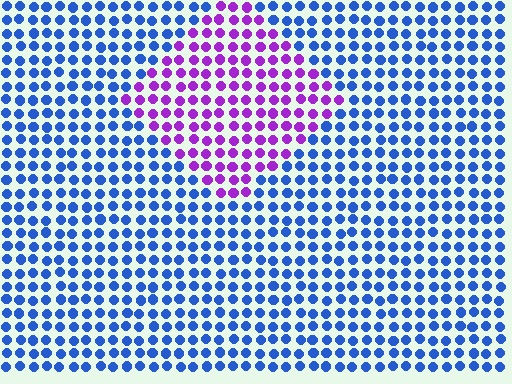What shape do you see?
I see a diamond.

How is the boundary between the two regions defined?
The boundary is defined purely by a slight shift in hue (about 64 degrees). Spacing, size, and orientation are identical on both sides.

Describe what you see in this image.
The image is filled with small blue elements in a uniform arrangement. A diamond-shaped region is visible where the elements are tinted to a slightly different hue, forming a subtle color boundary.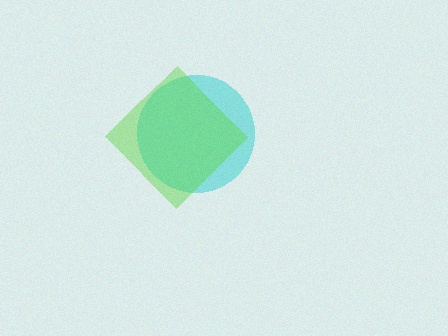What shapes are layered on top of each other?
The layered shapes are: a cyan circle, a lime diamond.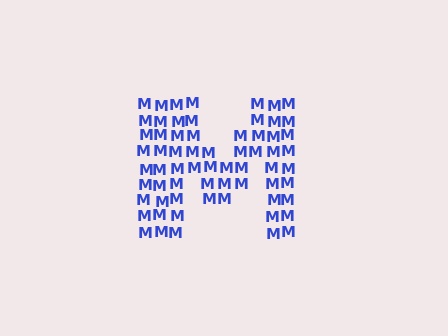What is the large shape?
The large shape is the letter M.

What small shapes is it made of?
It is made of small letter M's.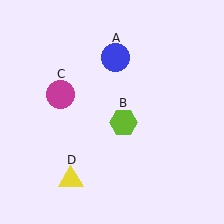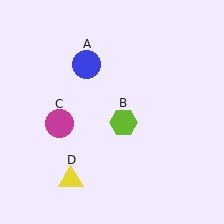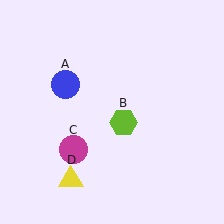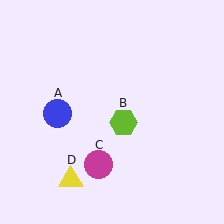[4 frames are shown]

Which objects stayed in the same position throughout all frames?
Lime hexagon (object B) and yellow triangle (object D) remained stationary.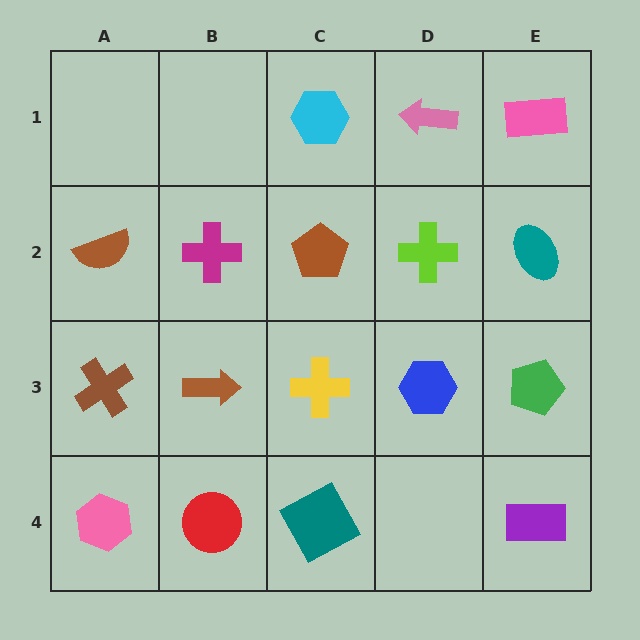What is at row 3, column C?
A yellow cross.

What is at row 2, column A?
A brown semicircle.